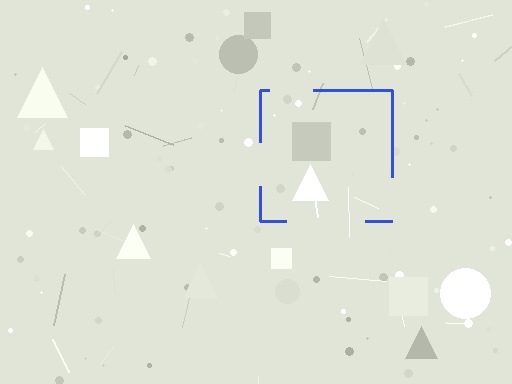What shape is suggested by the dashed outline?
The dashed outline suggests a square.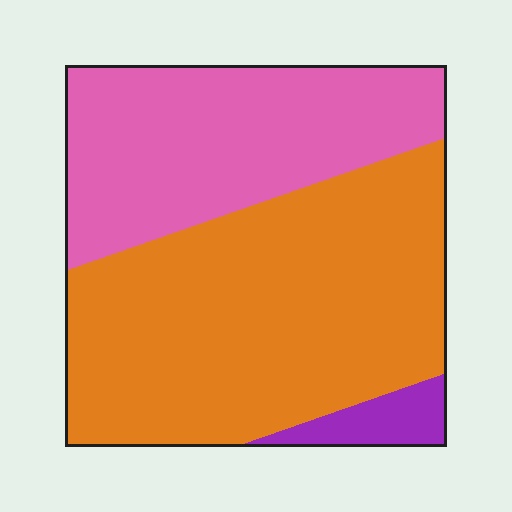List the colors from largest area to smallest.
From largest to smallest: orange, pink, purple.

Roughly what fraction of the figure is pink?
Pink takes up between a quarter and a half of the figure.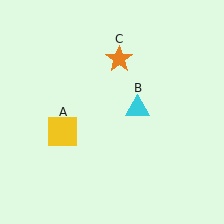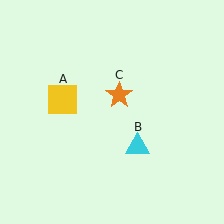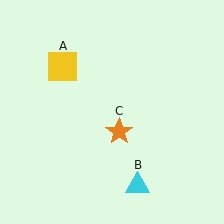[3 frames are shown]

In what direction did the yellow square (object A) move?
The yellow square (object A) moved up.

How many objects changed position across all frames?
3 objects changed position: yellow square (object A), cyan triangle (object B), orange star (object C).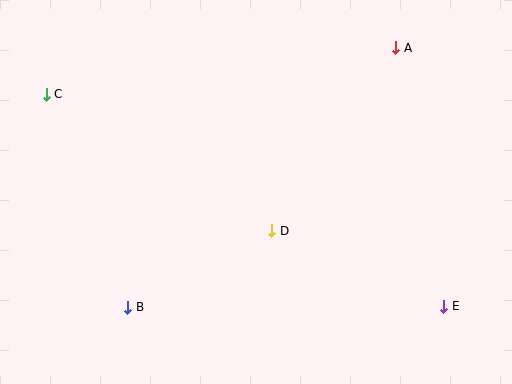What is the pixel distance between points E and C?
The distance between E and C is 450 pixels.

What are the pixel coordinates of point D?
Point D is at (272, 231).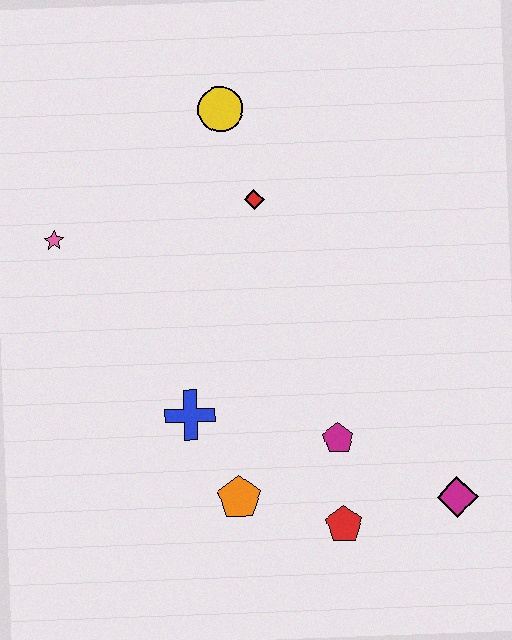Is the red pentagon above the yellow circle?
No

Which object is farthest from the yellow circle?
The magenta diamond is farthest from the yellow circle.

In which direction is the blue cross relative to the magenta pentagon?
The blue cross is to the left of the magenta pentagon.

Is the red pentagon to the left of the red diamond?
No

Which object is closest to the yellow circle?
The red diamond is closest to the yellow circle.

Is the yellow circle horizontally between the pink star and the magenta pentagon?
Yes